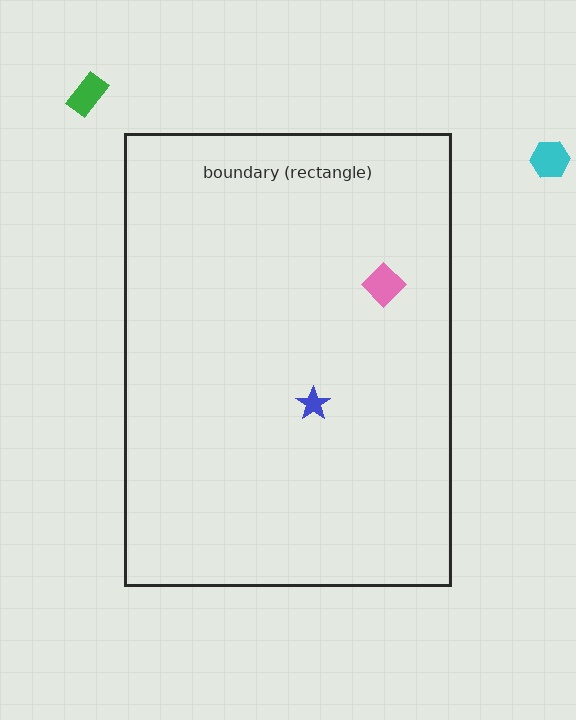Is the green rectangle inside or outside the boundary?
Outside.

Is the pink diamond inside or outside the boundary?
Inside.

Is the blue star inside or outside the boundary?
Inside.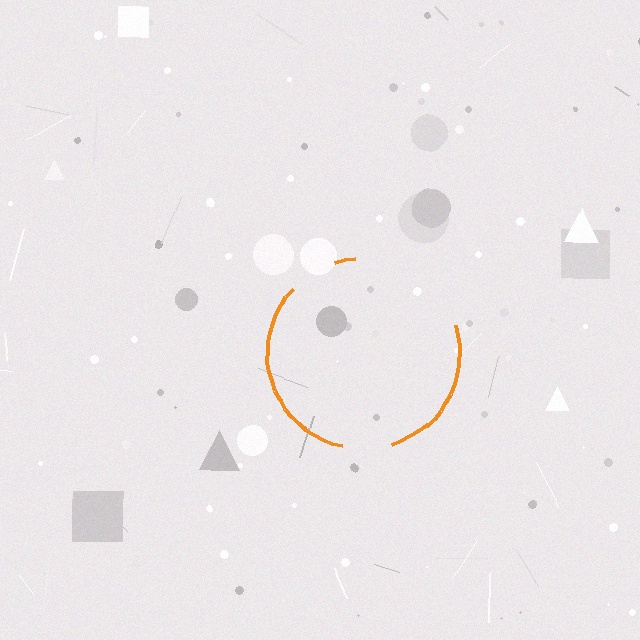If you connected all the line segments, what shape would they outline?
They would outline a circle.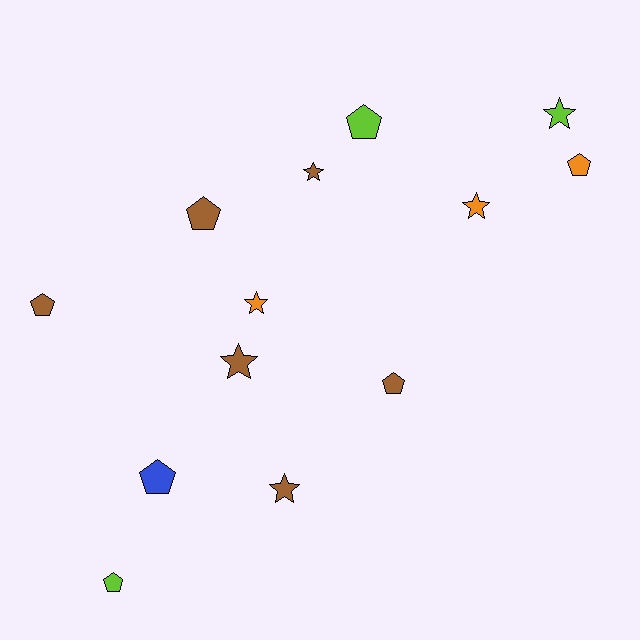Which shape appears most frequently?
Pentagon, with 7 objects.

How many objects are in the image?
There are 13 objects.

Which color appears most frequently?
Brown, with 6 objects.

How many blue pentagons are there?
There is 1 blue pentagon.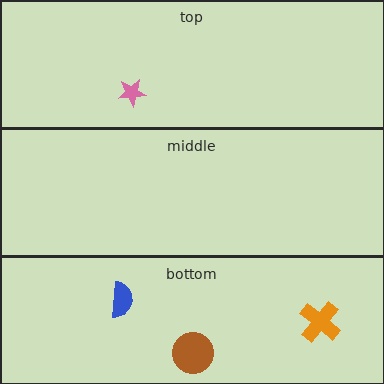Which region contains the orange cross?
The bottom region.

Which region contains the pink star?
The top region.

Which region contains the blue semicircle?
The bottom region.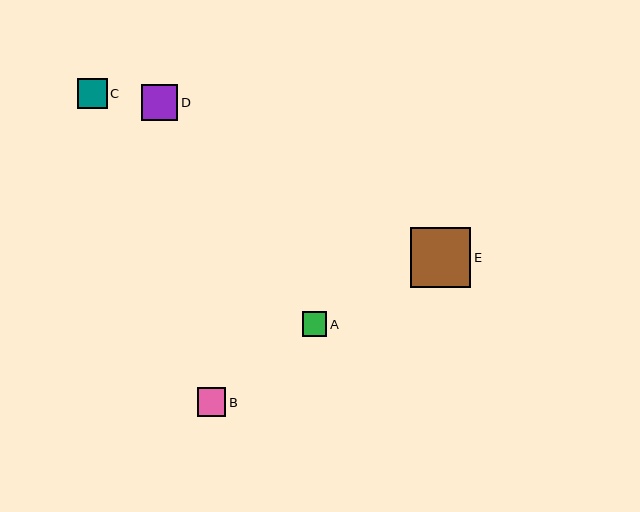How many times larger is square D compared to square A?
Square D is approximately 1.5 times the size of square A.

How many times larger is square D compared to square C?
Square D is approximately 1.2 times the size of square C.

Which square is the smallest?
Square A is the smallest with a size of approximately 24 pixels.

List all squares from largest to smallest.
From largest to smallest: E, D, C, B, A.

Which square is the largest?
Square E is the largest with a size of approximately 60 pixels.